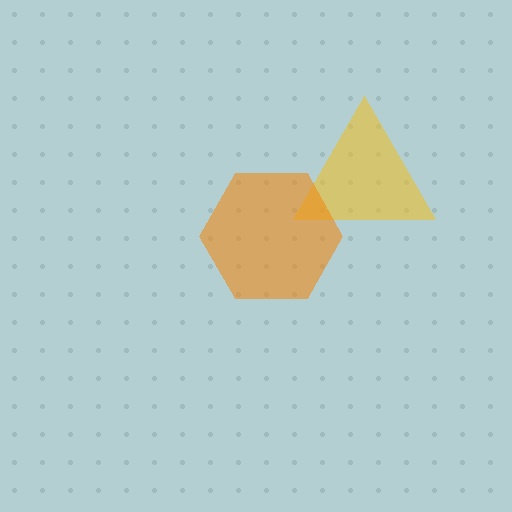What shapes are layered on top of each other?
The layered shapes are: a yellow triangle, an orange hexagon.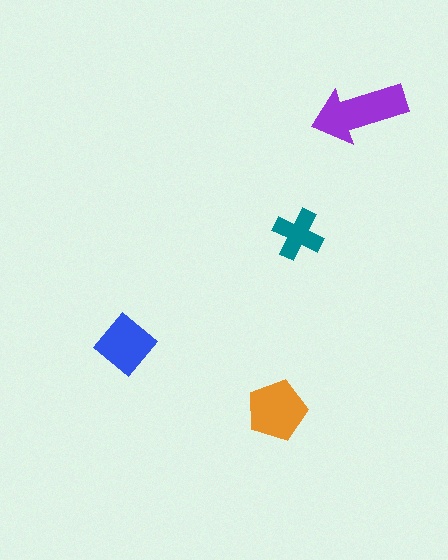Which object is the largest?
The purple arrow.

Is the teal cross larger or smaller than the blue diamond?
Smaller.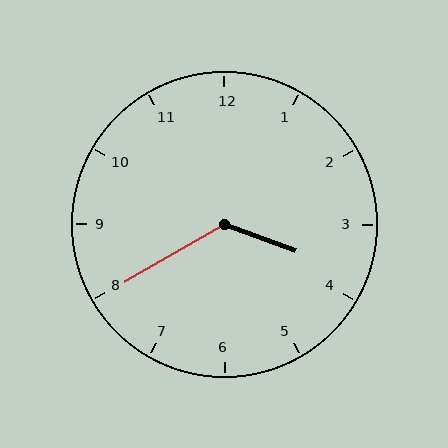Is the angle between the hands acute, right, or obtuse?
It is obtuse.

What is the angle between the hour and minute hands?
Approximately 130 degrees.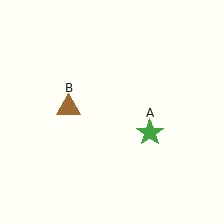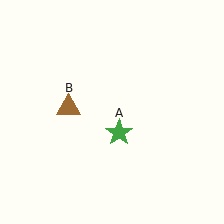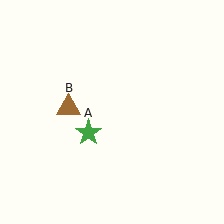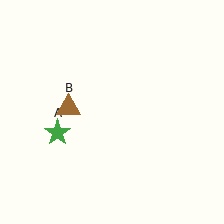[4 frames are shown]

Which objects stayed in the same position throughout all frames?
Brown triangle (object B) remained stationary.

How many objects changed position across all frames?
1 object changed position: green star (object A).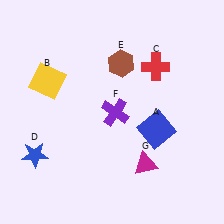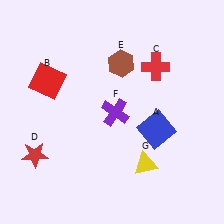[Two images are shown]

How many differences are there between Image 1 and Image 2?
There are 3 differences between the two images.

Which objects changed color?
B changed from yellow to red. D changed from blue to red. G changed from magenta to yellow.